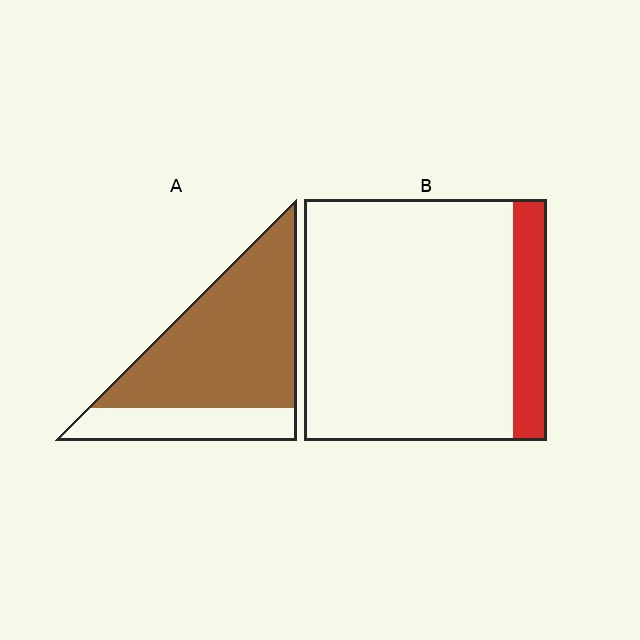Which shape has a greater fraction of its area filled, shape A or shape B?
Shape A.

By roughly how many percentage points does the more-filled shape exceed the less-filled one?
By roughly 60 percentage points (A over B).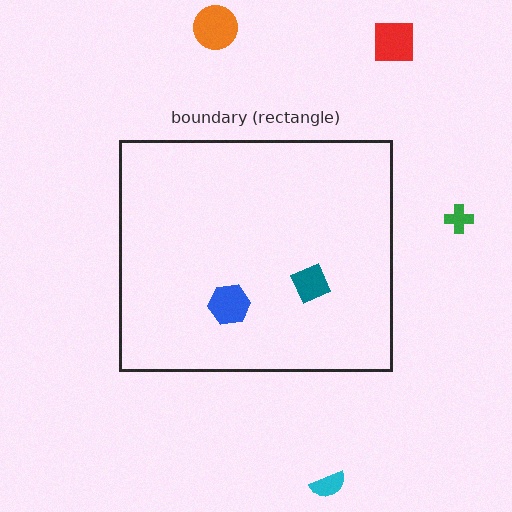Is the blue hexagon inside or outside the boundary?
Inside.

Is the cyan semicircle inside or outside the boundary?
Outside.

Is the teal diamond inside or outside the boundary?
Inside.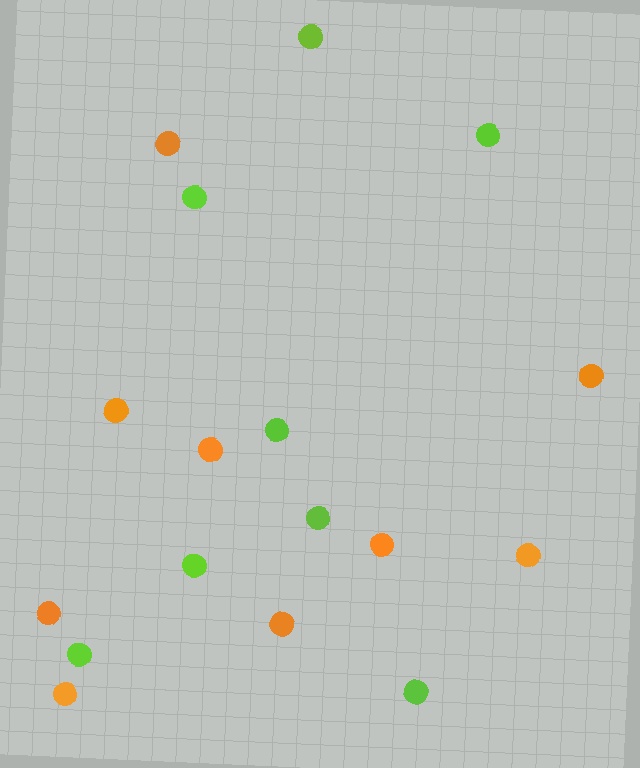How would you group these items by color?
There are 2 groups: one group of lime circles (8) and one group of orange circles (9).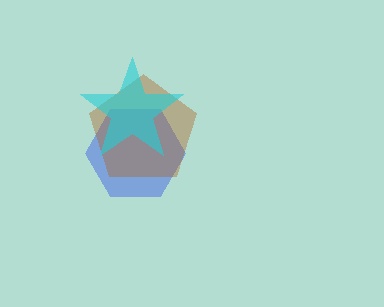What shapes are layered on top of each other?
The layered shapes are: a blue hexagon, a brown pentagon, a cyan star.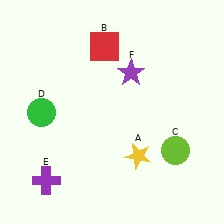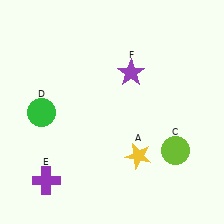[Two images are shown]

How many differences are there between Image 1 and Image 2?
There is 1 difference between the two images.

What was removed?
The red square (B) was removed in Image 2.